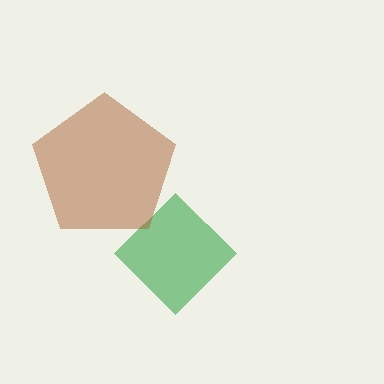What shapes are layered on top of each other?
The layered shapes are: a green diamond, a brown pentagon.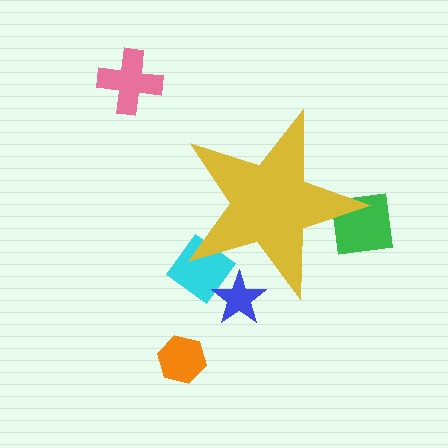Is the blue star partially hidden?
Yes, the blue star is partially hidden behind the yellow star.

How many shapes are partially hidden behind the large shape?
3 shapes are partially hidden.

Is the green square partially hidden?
Yes, the green square is partially hidden behind the yellow star.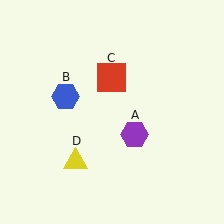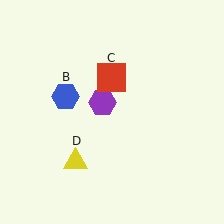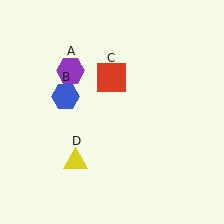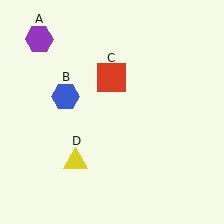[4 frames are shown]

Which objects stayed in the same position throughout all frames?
Blue hexagon (object B) and red square (object C) and yellow triangle (object D) remained stationary.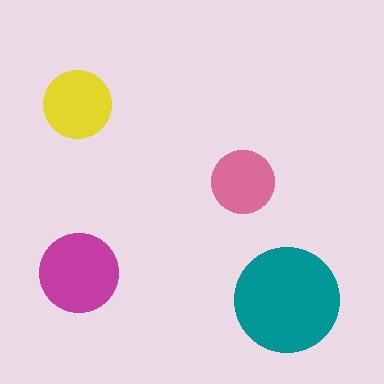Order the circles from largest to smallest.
the teal one, the magenta one, the yellow one, the pink one.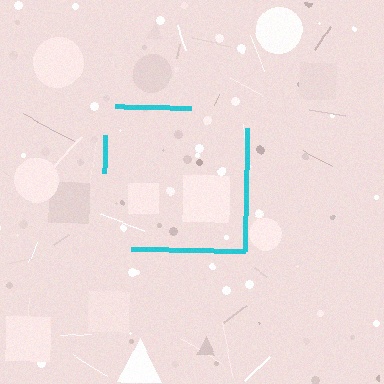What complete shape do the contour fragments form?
The contour fragments form a square.